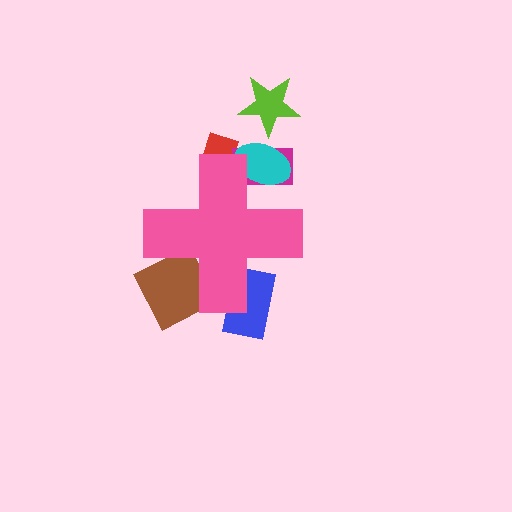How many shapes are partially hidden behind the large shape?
5 shapes are partially hidden.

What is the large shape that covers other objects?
A pink cross.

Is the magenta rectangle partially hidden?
Yes, the magenta rectangle is partially hidden behind the pink cross.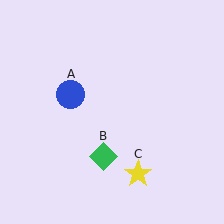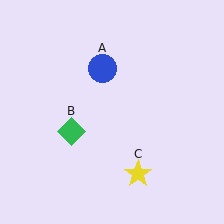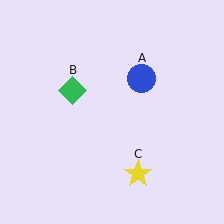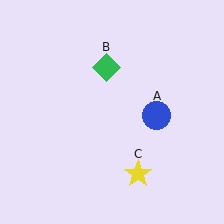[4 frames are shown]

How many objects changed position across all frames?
2 objects changed position: blue circle (object A), green diamond (object B).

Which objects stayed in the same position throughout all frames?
Yellow star (object C) remained stationary.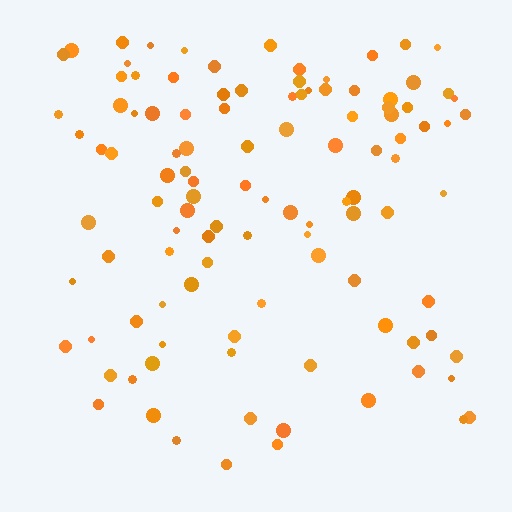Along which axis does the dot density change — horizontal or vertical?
Vertical.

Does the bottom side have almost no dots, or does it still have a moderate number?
Still a moderate number, just noticeably fewer than the top.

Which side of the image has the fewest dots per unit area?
The bottom.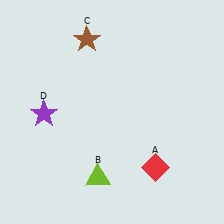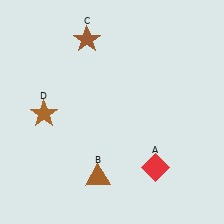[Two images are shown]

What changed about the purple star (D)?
In Image 1, D is purple. In Image 2, it changed to brown.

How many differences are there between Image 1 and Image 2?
There are 2 differences between the two images.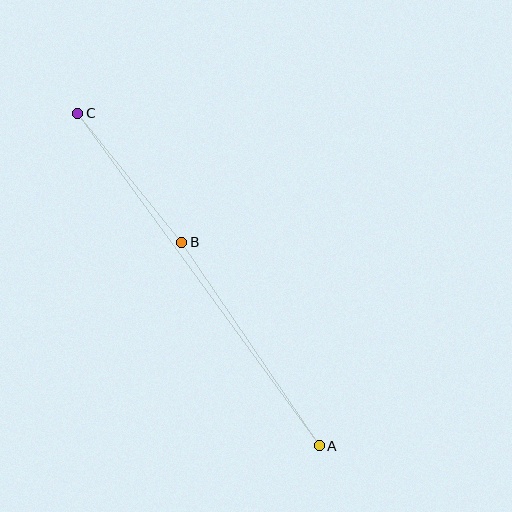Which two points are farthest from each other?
Points A and C are farthest from each other.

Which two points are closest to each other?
Points B and C are closest to each other.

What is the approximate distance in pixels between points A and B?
The distance between A and B is approximately 246 pixels.